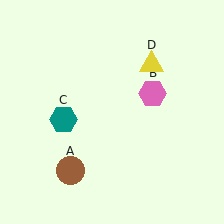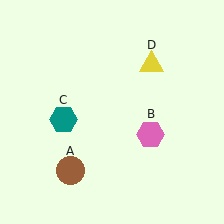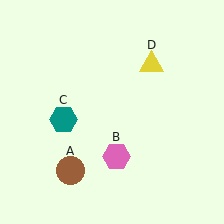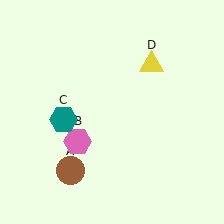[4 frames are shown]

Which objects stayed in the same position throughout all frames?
Brown circle (object A) and teal hexagon (object C) and yellow triangle (object D) remained stationary.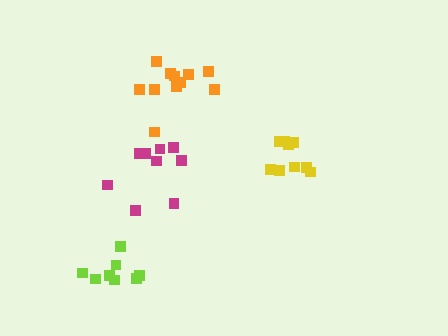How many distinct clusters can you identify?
There are 4 distinct clusters.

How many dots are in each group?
Group 1: 11 dots, Group 2: 8 dots, Group 3: 9 dots, Group 4: 9 dots (37 total).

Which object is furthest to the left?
The lime cluster is leftmost.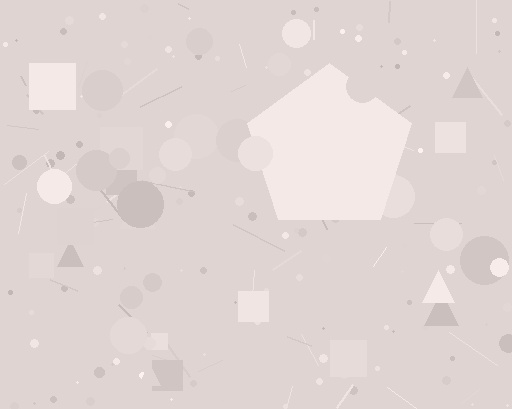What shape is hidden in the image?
A pentagon is hidden in the image.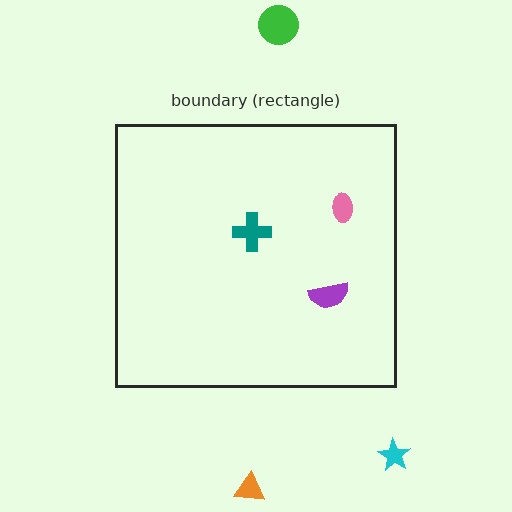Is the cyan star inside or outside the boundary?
Outside.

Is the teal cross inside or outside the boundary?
Inside.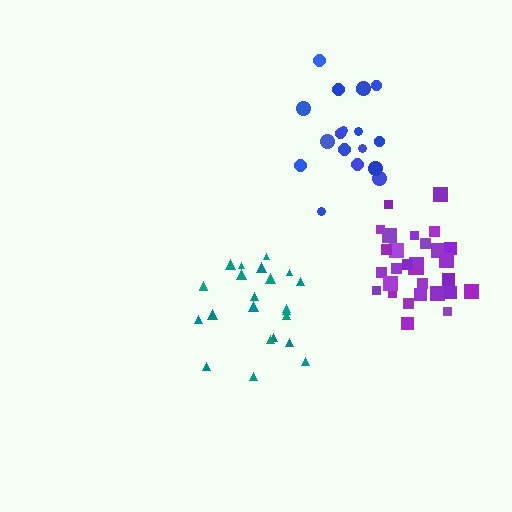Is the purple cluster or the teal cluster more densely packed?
Purple.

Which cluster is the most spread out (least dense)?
Teal.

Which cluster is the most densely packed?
Purple.